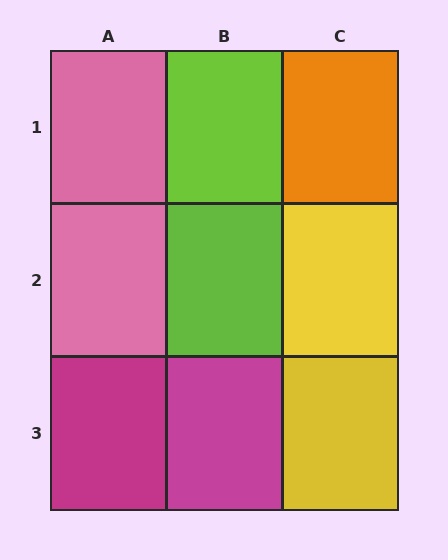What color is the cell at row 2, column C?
Yellow.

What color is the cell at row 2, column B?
Lime.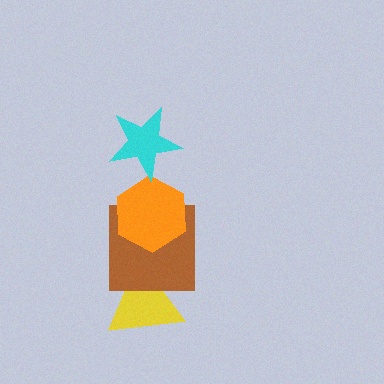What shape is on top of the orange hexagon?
The cyan star is on top of the orange hexagon.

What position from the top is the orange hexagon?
The orange hexagon is 2nd from the top.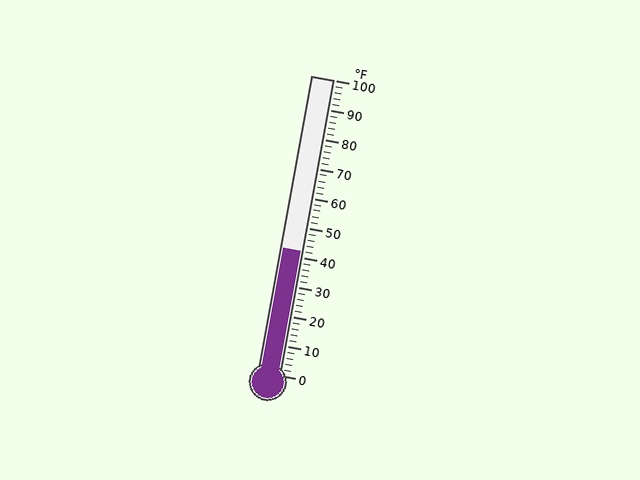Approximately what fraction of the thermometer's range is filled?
The thermometer is filled to approximately 40% of its range.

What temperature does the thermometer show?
The thermometer shows approximately 42°F.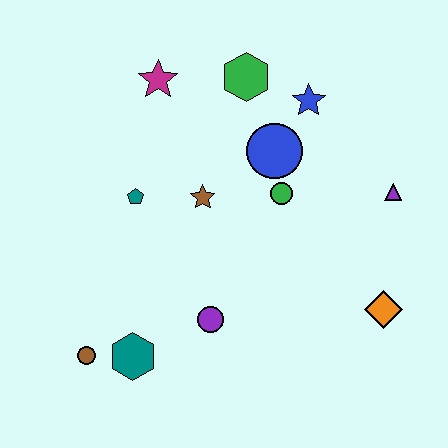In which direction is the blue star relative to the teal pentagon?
The blue star is to the right of the teal pentagon.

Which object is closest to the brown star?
The teal pentagon is closest to the brown star.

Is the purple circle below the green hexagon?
Yes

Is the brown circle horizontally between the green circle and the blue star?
No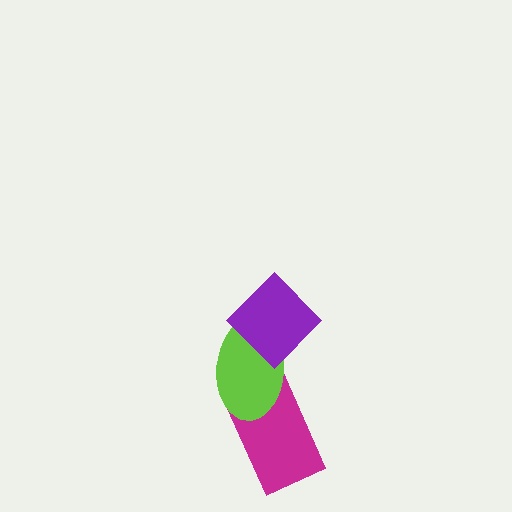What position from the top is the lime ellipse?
The lime ellipse is 2nd from the top.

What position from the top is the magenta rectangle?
The magenta rectangle is 3rd from the top.